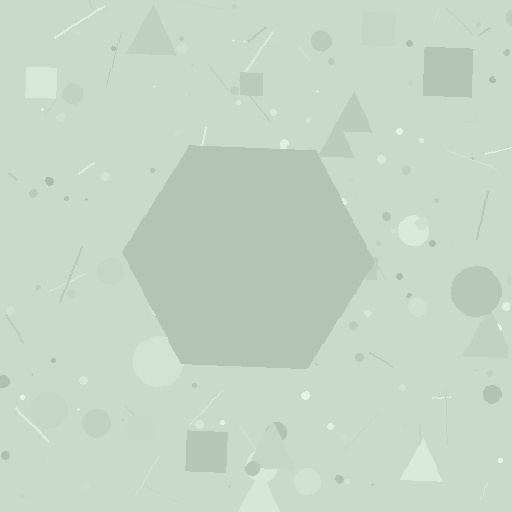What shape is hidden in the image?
A hexagon is hidden in the image.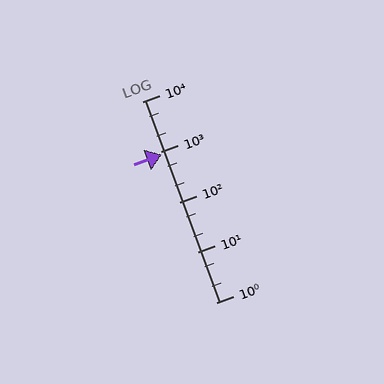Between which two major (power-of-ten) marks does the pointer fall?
The pointer is between 100 and 1000.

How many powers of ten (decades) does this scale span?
The scale spans 4 decades, from 1 to 10000.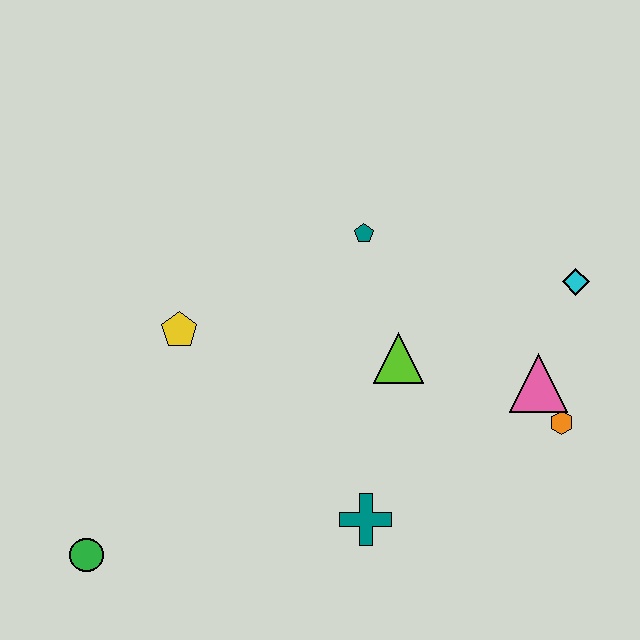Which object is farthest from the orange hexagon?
The green circle is farthest from the orange hexagon.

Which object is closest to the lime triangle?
The teal pentagon is closest to the lime triangle.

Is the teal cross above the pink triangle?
No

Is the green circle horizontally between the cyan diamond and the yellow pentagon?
No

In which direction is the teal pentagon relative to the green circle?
The teal pentagon is above the green circle.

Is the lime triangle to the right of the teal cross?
Yes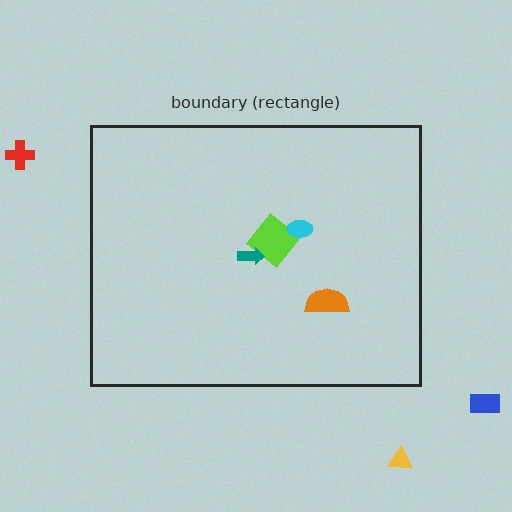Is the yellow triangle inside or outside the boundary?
Outside.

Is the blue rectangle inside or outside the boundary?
Outside.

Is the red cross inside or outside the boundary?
Outside.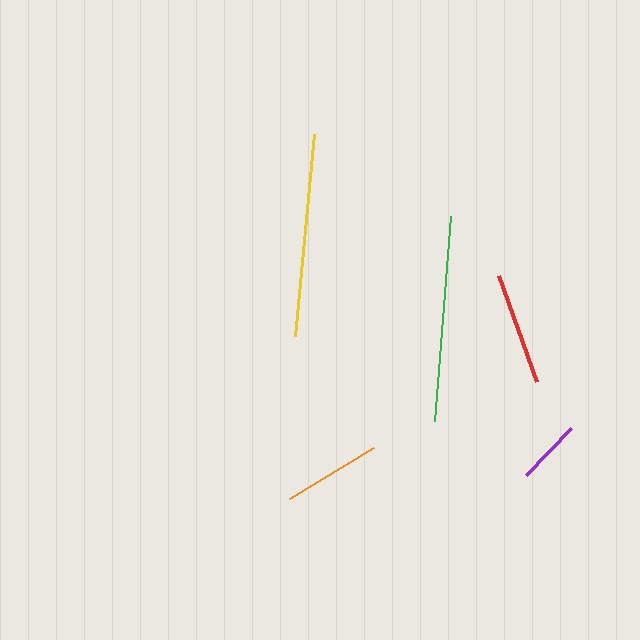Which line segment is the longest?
The green line is the longest at approximately 205 pixels.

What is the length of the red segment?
The red segment is approximately 113 pixels long.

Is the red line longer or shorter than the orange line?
The red line is longer than the orange line.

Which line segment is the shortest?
The purple line is the shortest at approximately 66 pixels.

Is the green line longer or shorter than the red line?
The green line is longer than the red line.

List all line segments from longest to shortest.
From longest to shortest: green, yellow, red, orange, purple.